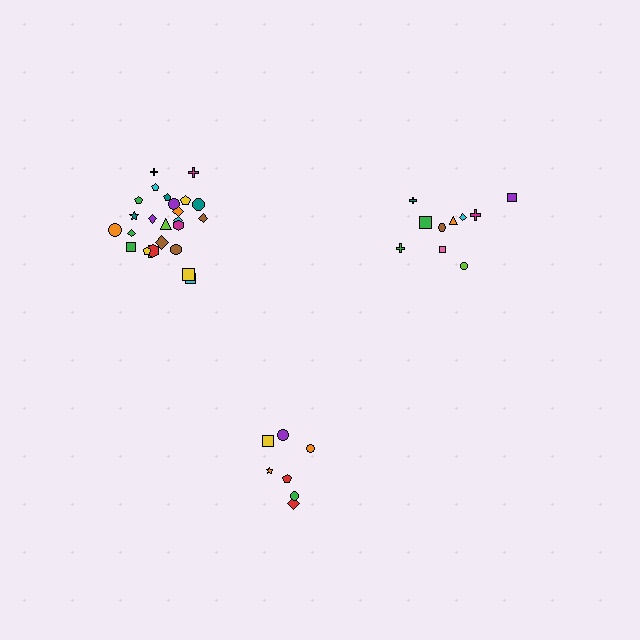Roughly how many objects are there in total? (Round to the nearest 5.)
Roughly 40 objects in total.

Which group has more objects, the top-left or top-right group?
The top-left group.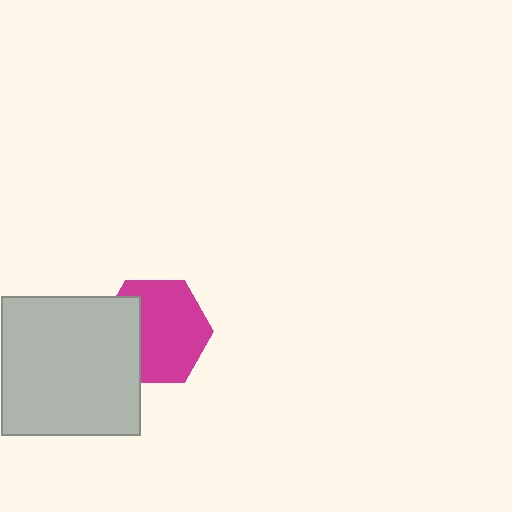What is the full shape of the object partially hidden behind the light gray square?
The partially hidden object is a magenta hexagon.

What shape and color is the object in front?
The object in front is a light gray square.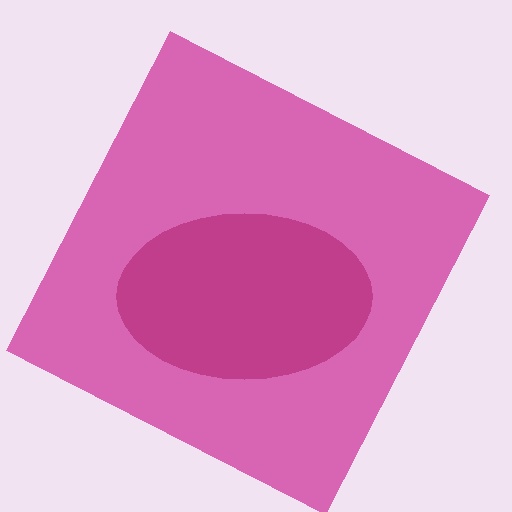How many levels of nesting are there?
2.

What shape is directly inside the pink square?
The magenta ellipse.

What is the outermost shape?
The pink square.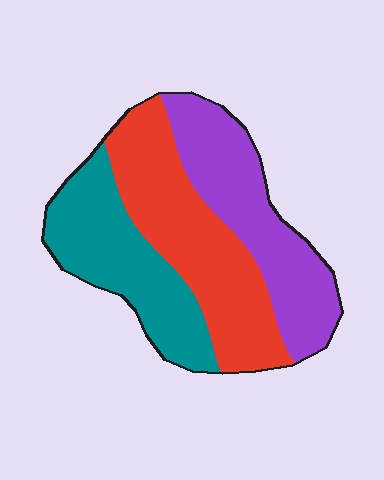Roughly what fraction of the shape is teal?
Teal covers roughly 30% of the shape.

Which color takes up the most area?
Red, at roughly 40%.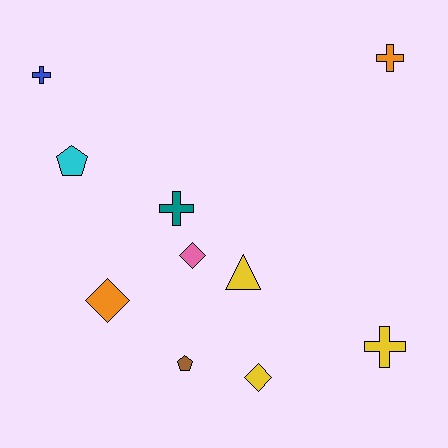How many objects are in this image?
There are 10 objects.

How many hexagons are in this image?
There are no hexagons.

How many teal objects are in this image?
There is 1 teal object.